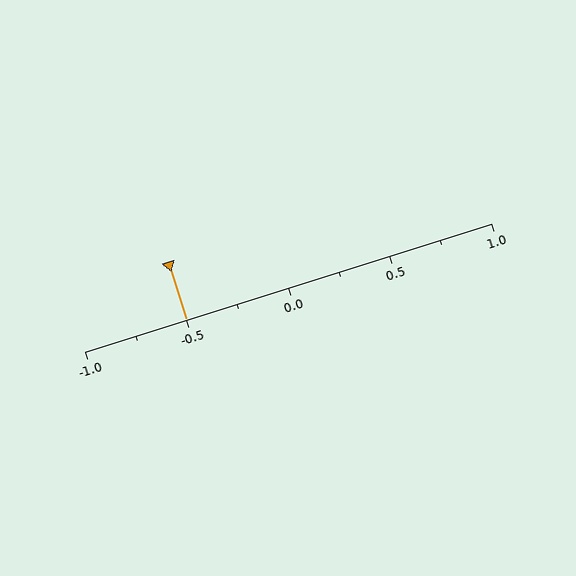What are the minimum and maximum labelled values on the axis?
The axis runs from -1.0 to 1.0.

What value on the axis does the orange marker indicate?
The marker indicates approximately -0.5.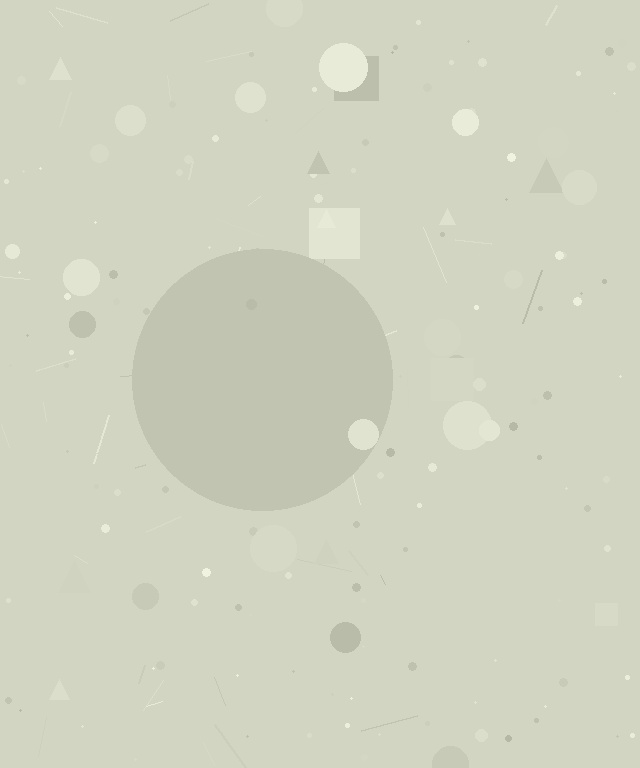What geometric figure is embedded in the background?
A circle is embedded in the background.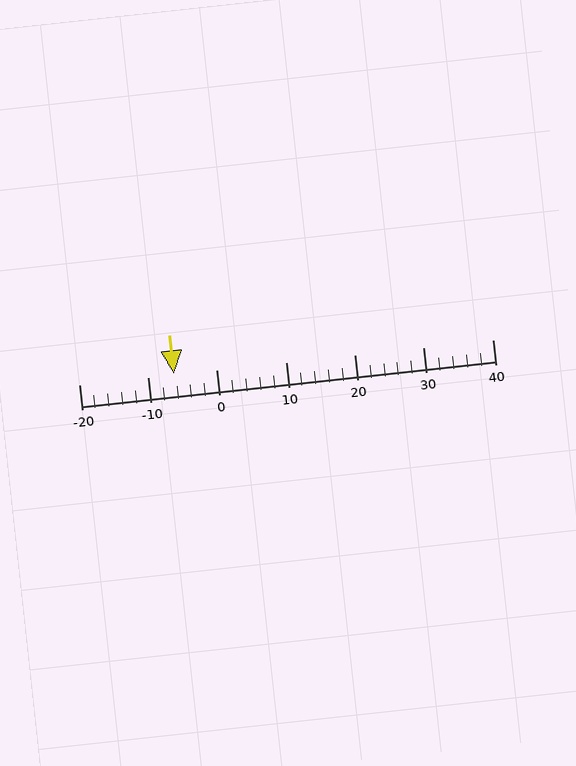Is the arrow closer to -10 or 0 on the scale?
The arrow is closer to -10.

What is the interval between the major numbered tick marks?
The major tick marks are spaced 10 units apart.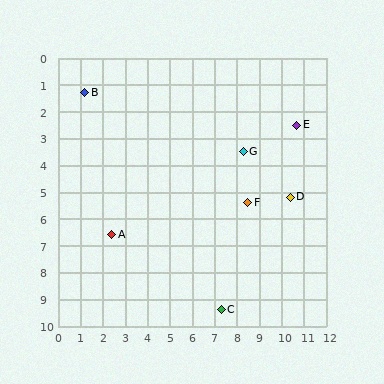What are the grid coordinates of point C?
Point C is at approximately (7.3, 9.4).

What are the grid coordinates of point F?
Point F is at approximately (8.5, 5.4).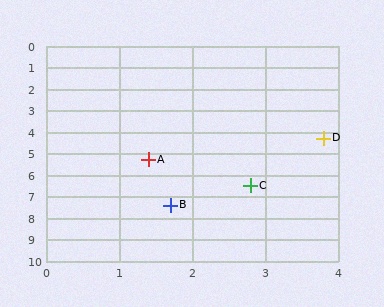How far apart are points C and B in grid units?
Points C and B are about 1.4 grid units apart.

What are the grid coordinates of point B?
Point B is at approximately (1.7, 7.4).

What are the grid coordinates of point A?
Point A is at approximately (1.4, 5.3).